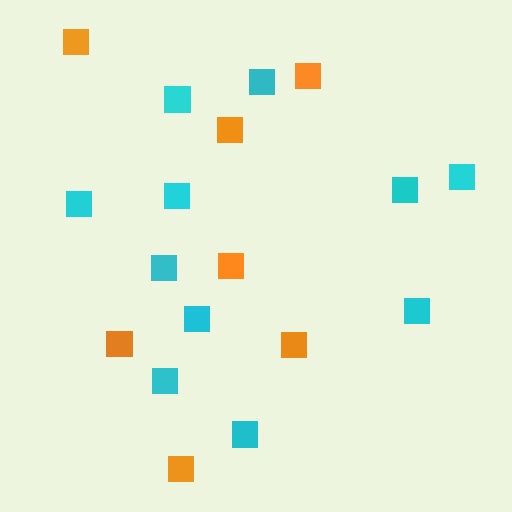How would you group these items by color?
There are 2 groups: one group of orange squares (7) and one group of cyan squares (11).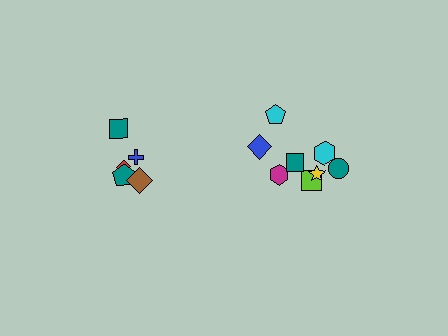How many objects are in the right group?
There are 8 objects.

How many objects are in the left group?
There are 5 objects.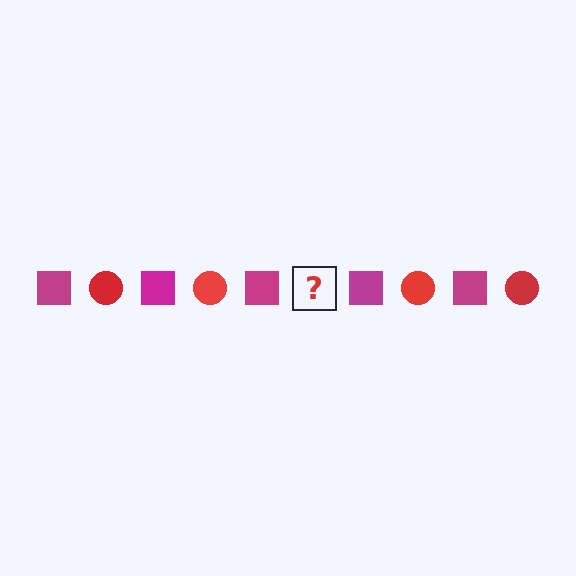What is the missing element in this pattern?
The missing element is a red circle.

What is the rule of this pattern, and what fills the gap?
The rule is that the pattern alternates between magenta square and red circle. The gap should be filled with a red circle.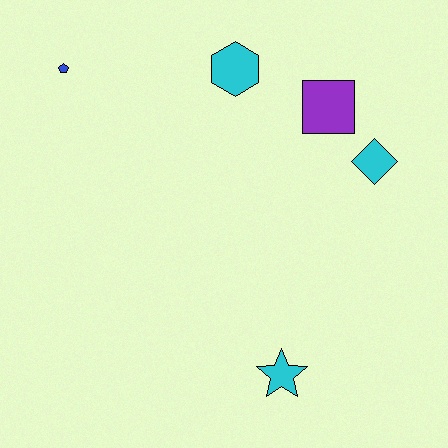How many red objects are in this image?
There are no red objects.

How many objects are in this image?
There are 5 objects.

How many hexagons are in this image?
There is 1 hexagon.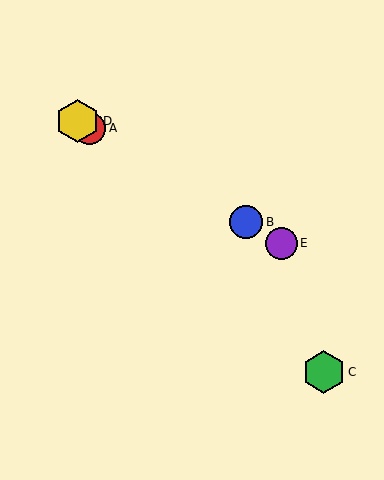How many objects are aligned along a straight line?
4 objects (A, B, D, E) are aligned along a straight line.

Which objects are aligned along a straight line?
Objects A, B, D, E are aligned along a straight line.